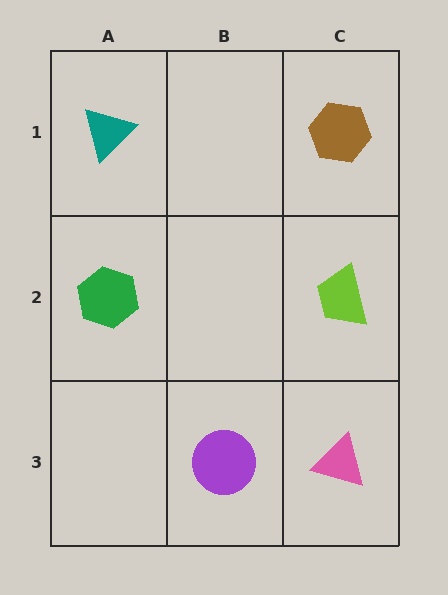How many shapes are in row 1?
2 shapes.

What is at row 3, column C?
A pink triangle.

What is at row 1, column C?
A brown hexagon.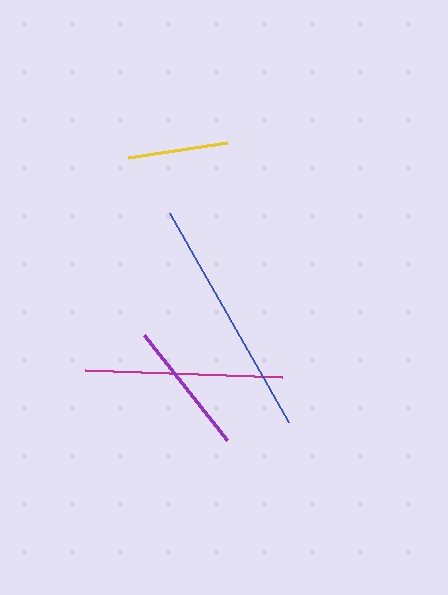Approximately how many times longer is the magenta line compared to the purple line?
The magenta line is approximately 1.5 times the length of the purple line.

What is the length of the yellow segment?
The yellow segment is approximately 101 pixels long.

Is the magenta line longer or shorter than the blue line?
The blue line is longer than the magenta line.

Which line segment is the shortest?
The yellow line is the shortest at approximately 101 pixels.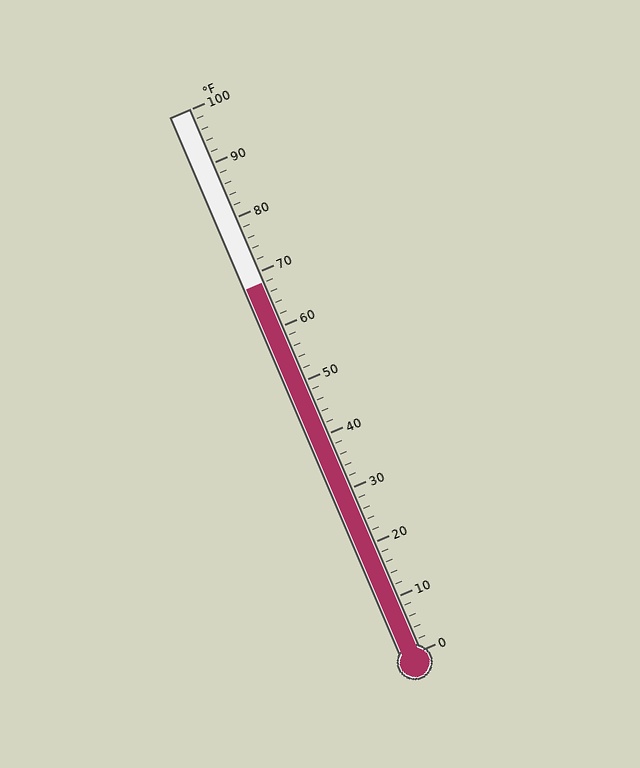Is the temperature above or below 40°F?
The temperature is above 40°F.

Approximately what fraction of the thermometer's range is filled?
The thermometer is filled to approximately 70% of its range.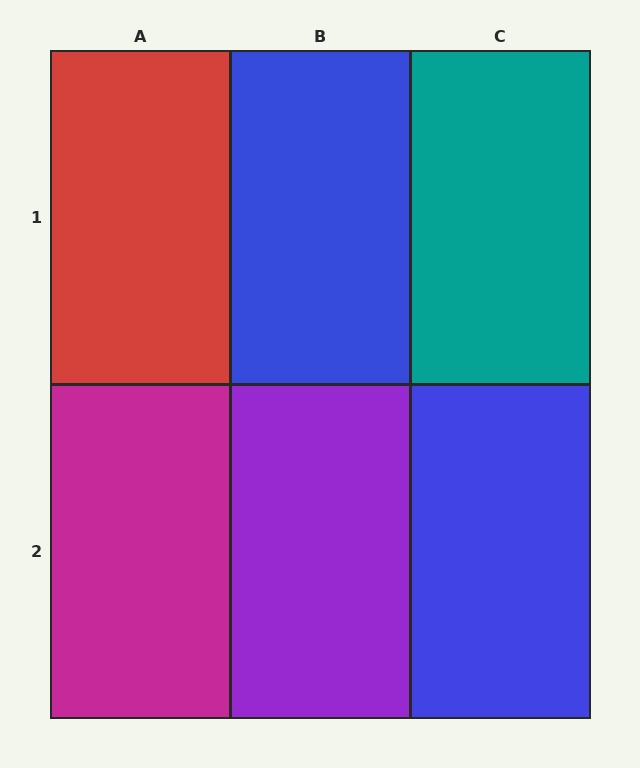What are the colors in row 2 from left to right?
Magenta, purple, blue.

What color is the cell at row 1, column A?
Red.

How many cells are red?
1 cell is red.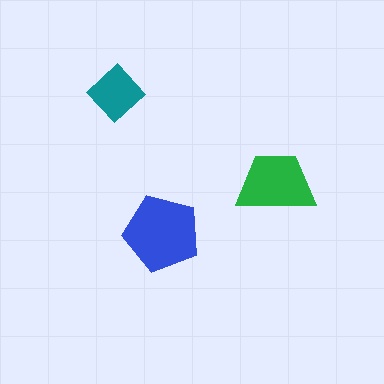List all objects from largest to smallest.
The blue pentagon, the green trapezoid, the teal diamond.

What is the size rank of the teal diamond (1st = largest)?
3rd.